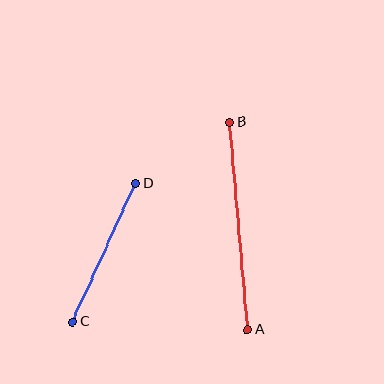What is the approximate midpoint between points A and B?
The midpoint is at approximately (239, 226) pixels.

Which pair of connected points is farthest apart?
Points A and B are farthest apart.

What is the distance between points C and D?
The distance is approximately 152 pixels.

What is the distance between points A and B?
The distance is approximately 209 pixels.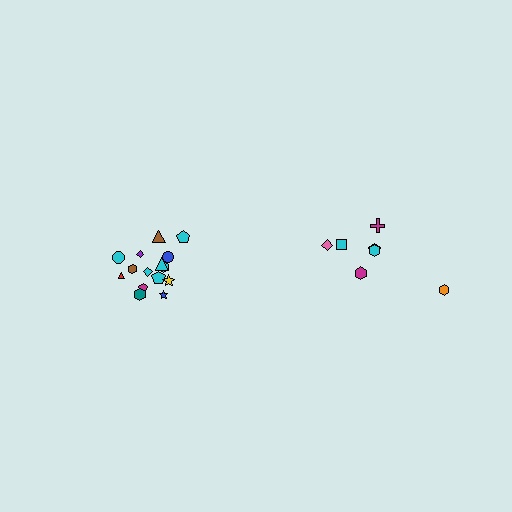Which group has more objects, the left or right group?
The left group.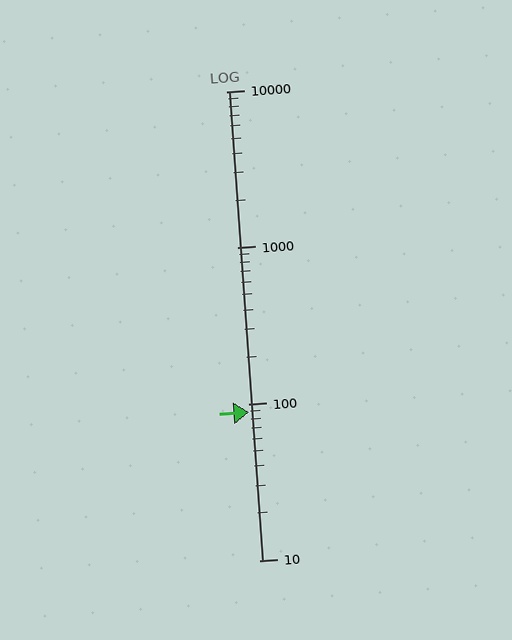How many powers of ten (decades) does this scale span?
The scale spans 3 decades, from 10 to 10000.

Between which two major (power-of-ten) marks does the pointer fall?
The pointer is between 10 and 100.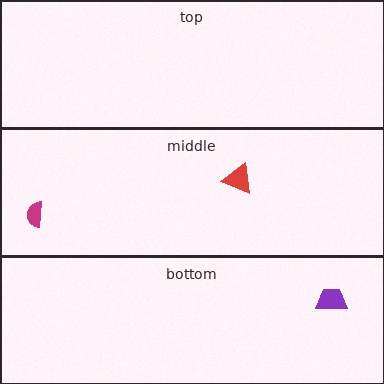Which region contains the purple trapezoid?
The bottom region.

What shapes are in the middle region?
The magenta semicircle, the red triangle.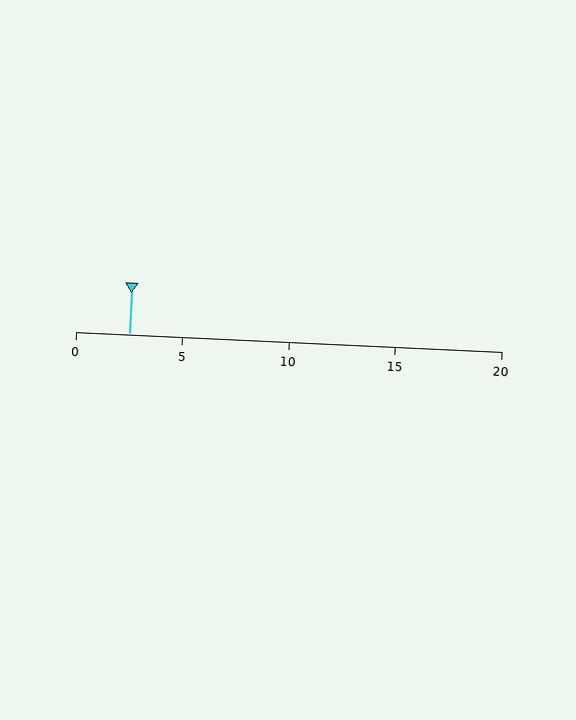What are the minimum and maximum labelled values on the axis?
The axis runs from 0 to 20.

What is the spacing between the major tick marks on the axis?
The major ticks are spaced 5 apart.